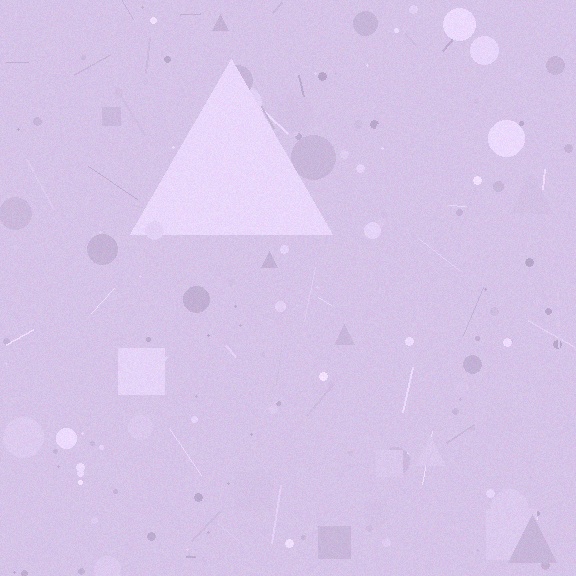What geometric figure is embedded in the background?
A triangle is embedded in the background.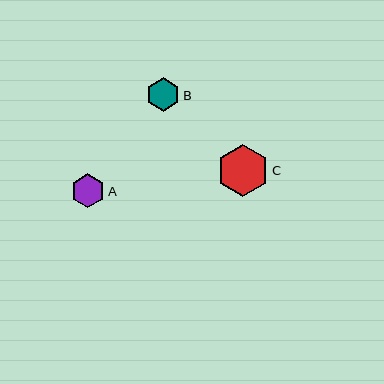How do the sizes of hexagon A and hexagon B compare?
Hexagon A and hexagon B are approximately the same size.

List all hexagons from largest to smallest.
From largest to smallest: C, A, B.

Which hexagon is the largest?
Hexagon C is the largest with a size of approximately 52 pixels.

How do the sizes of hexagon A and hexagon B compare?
Hexagon A and hexagon B are approximately the same size.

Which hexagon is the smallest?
Hexagon B is the smallest with a size of approximately 34 pixels.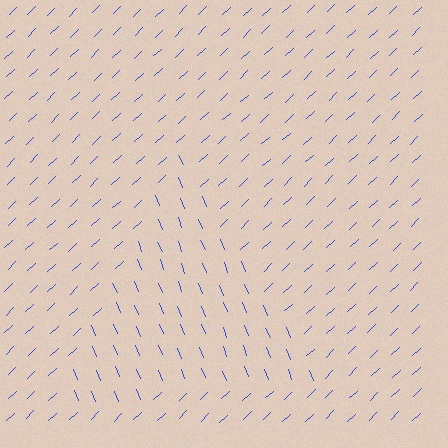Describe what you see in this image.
The image is filled with small blue line segments. A triangle region in the image has lines oriented differently from the surrounding lines, creating a visible texture boundary.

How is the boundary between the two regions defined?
The boundary is defined purely by a change in line orientation (approximately 69 degrees difference). All lines are the same color and thickness.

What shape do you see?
I see a triangle.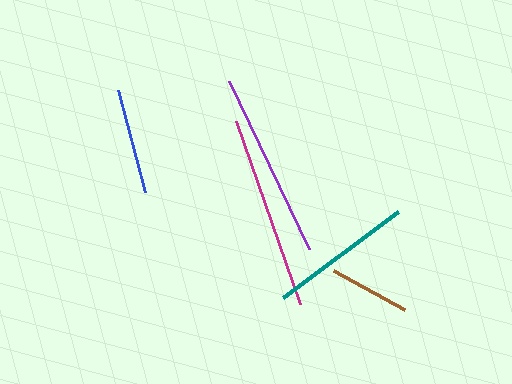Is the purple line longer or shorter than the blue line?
The purple line is longer than the blue line.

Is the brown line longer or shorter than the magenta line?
The magenta line is longer than the brown line.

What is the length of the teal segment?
The teal segment is approximately 144 pixels long.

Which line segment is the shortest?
The brown line is the shortest at approximately 81 pixels.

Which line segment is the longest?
The magenta line is the longest at approximately 194 pixels.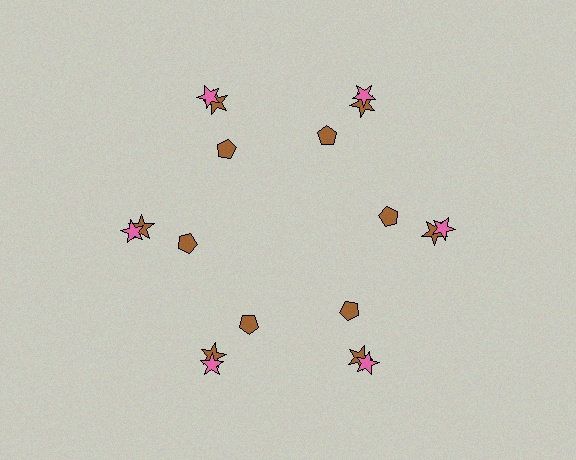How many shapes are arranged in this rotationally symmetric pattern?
There are 18 shapes, arranged in 6 groups of 3.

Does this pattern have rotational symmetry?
Yes, this pattern has 6-fold rotational symmetry. It looks the same after rotating 60 degrees around the center.